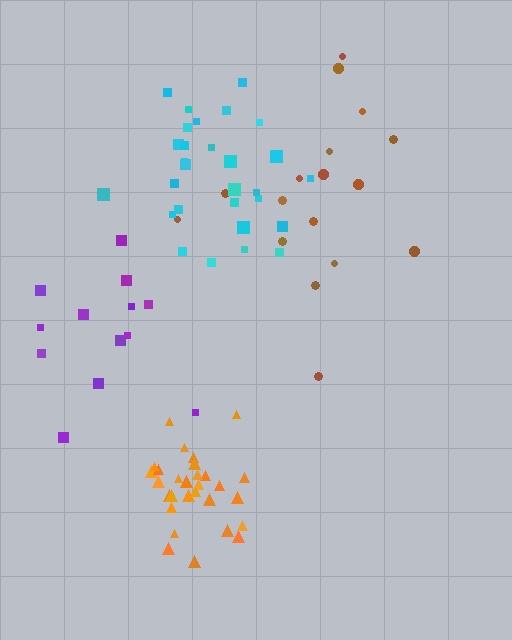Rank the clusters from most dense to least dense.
orange, cyan, purple, brown.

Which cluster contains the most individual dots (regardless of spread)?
Cyan (30).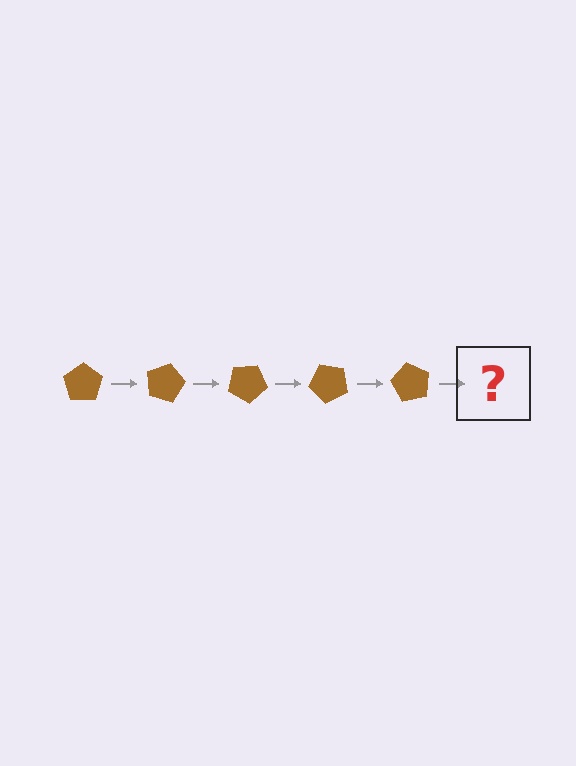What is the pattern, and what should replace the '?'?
The pattern is that the pentagon rotates 15 degrees each step. The '?' should be a brown pentagon rotated 75 degrees.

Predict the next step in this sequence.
The next step is a brown pentagon rotated 75 degrees.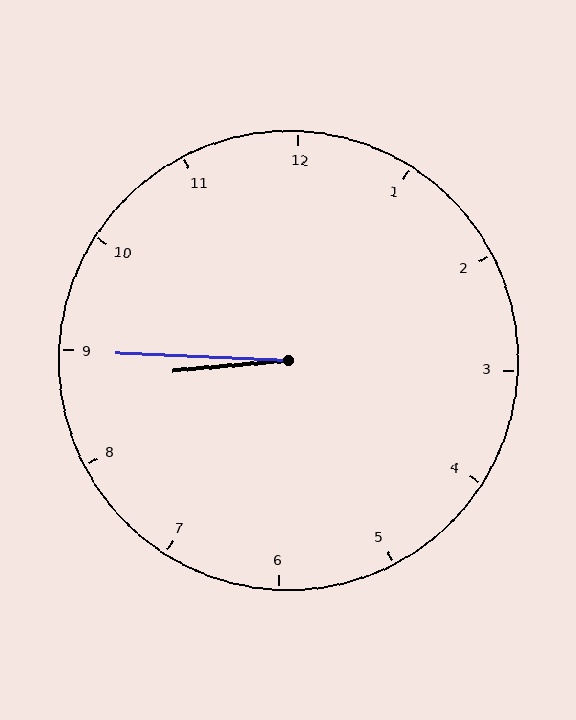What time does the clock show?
8:45.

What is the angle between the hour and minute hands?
Approximately 8 degrees.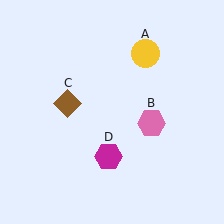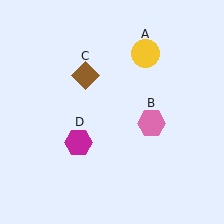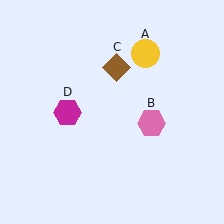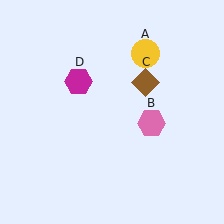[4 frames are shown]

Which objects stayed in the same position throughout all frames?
Yellow circle (object A) and pink hexagon (object B) remained stationary.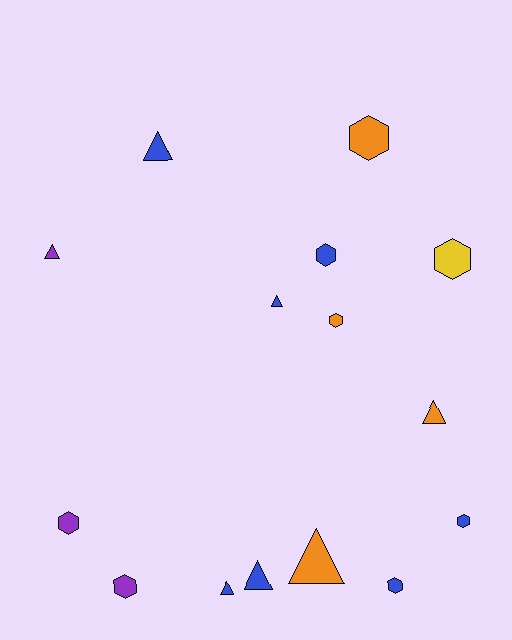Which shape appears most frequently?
Hexagon, with 8 objects.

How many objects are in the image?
There are 15 objects.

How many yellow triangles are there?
There are no yellow triangles.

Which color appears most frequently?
Blue, with 7 objects.